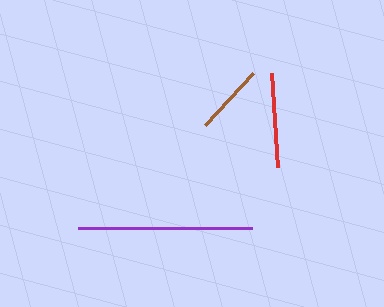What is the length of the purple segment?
The purple segment is approximately 174 pixels long.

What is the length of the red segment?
The red segment is approximately 94 pixels long.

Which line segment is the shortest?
The brown line is the shortest at approximately 71 pixels.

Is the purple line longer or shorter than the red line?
The purple line is longer than the red line.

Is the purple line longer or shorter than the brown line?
The purple line is longer than the brown line.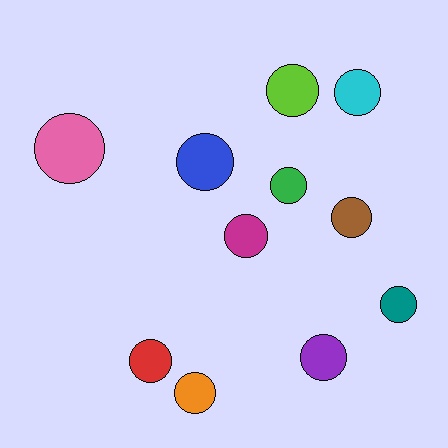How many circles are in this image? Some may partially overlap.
There are 11 circles.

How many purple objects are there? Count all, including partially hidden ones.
There is 1 purple object.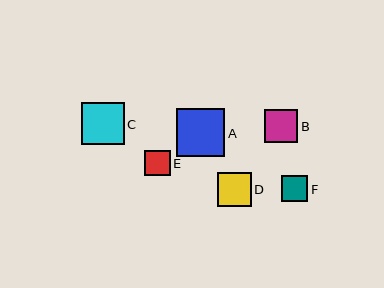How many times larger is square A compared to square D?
Square A is approximately 1.4 times the size of square D.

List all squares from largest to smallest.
From largest to smallest: A, C, D, B, F, E.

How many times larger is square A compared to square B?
Square A is approximately 1.5 times the size of square B.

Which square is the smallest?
Square E is the smallest with a size of approximately 26 pixels.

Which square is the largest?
Square A is the largest with a size of approximately 48 pixels.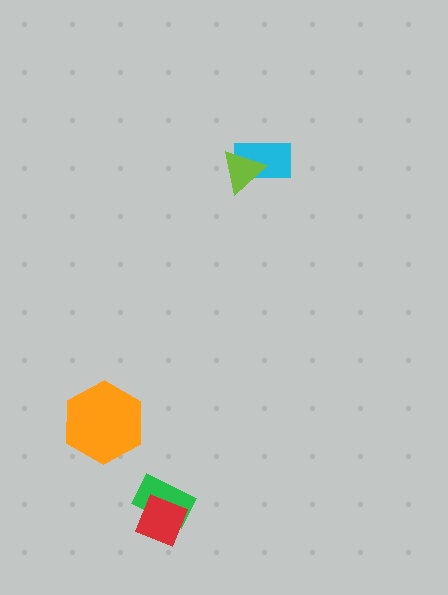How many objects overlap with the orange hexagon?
0 objects overlap with the orange hexagon.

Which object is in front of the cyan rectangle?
The lime triangle is in front of the cyan rectangle.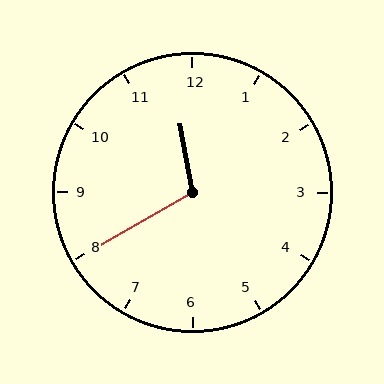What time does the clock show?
11:40.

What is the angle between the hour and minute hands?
Approximately 110 degrees.